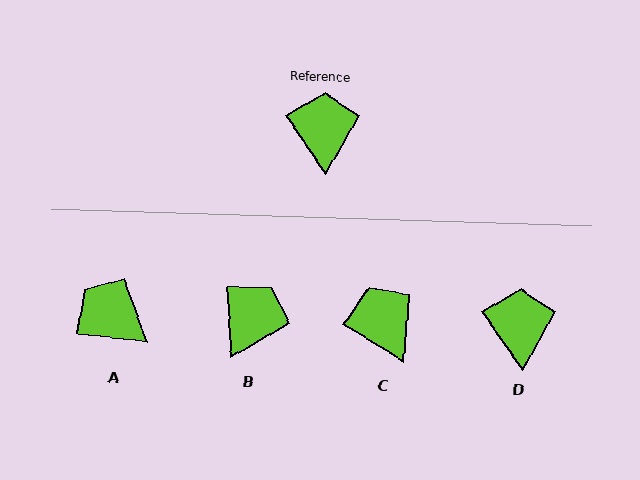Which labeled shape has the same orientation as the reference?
D.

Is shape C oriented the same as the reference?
No, it is off by about 24 degrees.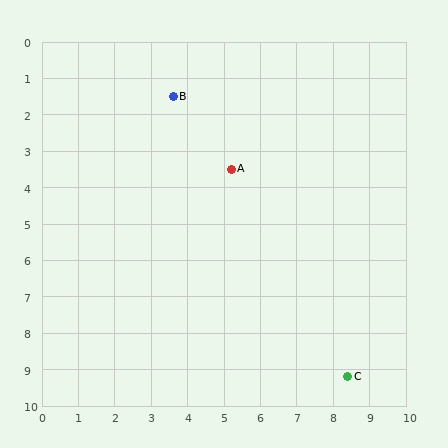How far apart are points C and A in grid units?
Points C and A are about 6.5 grid units apart.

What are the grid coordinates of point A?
Point A is at approximately (5.2, 3.5).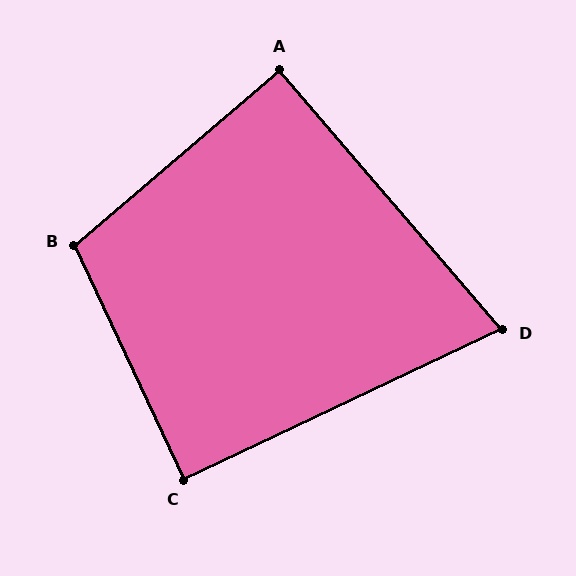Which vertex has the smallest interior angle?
D, at approximately 75 degrees.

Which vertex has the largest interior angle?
B, at approximately 105 degrees.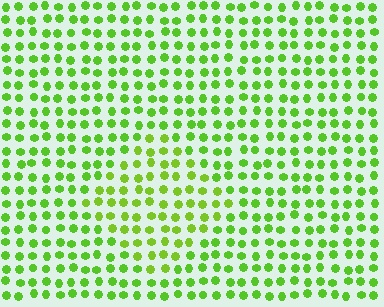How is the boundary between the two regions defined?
The boundary is defined purely by a slight shift in hue (about 14 degrees). Spacing, size, and orientation are identical on both sides.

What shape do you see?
I see a diamond.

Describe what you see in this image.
The image is filled with small lime elements in a uniform arrangement. A diamond-shaped region is visible where the elements are tinted to a slightly different hue, forming a subtle color boundary.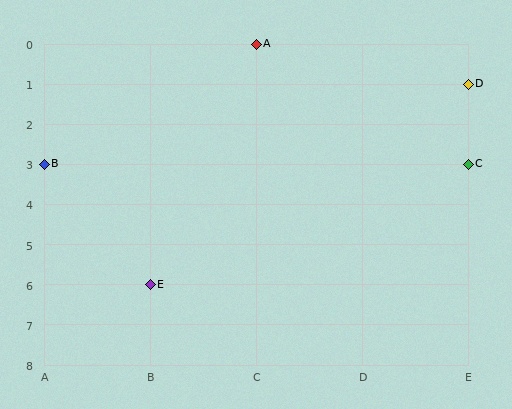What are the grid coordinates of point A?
Point A is at grid coordinates (C, 0).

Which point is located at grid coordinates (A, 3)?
Point B is at (A, 3).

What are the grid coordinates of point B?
Point B is at grid coordinates (A, 3).